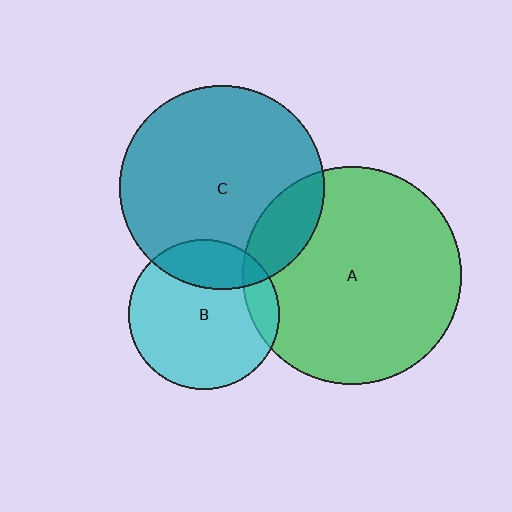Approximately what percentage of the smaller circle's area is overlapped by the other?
Approximately 10%.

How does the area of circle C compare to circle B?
Approximately 1.8 times.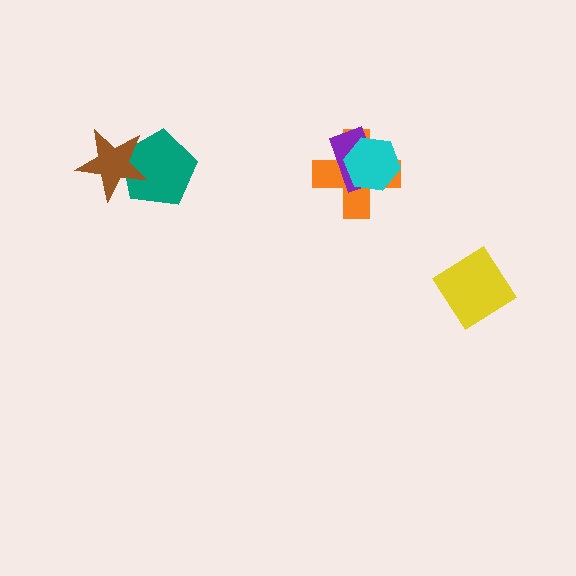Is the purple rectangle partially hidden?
Yes, it is partially covered by another shape.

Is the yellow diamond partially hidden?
No, no other shape covers it.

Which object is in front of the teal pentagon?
The brown star is in front of the teal pentagon.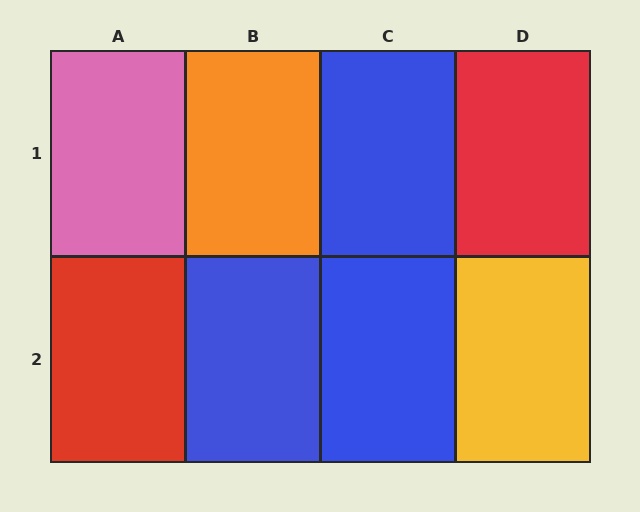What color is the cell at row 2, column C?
Blue.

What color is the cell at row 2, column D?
Yellow.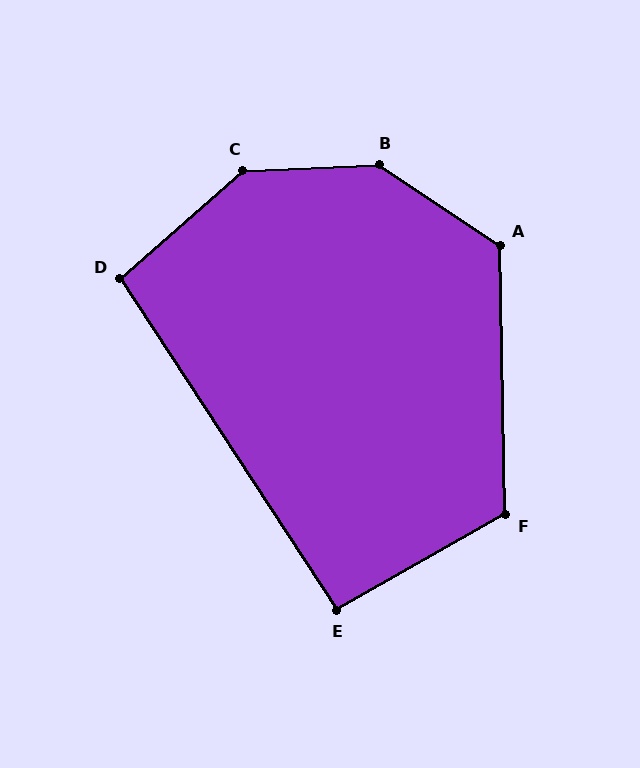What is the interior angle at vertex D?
Approximately 98 degrees (obtuse).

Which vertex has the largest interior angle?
B, at approximately 144 degrees.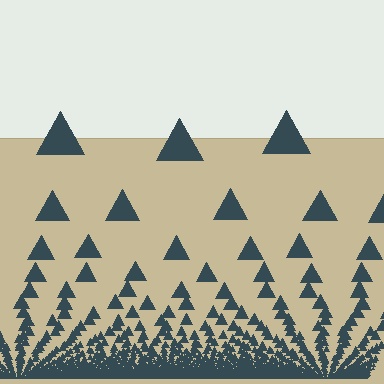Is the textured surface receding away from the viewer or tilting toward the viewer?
The surface appears to tilt toward the viewer. Texture elements get larger and sparser toward the top.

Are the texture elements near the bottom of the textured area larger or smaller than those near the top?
Smaller. The gradient is inverted — elements near the bottom are smaller and denser.